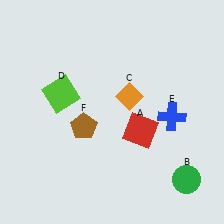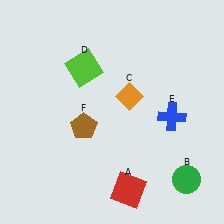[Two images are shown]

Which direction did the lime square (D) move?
The lime square (D) moved up.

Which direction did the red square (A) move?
The red square (A) moved down.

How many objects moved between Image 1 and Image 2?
2 objects moved between the two images.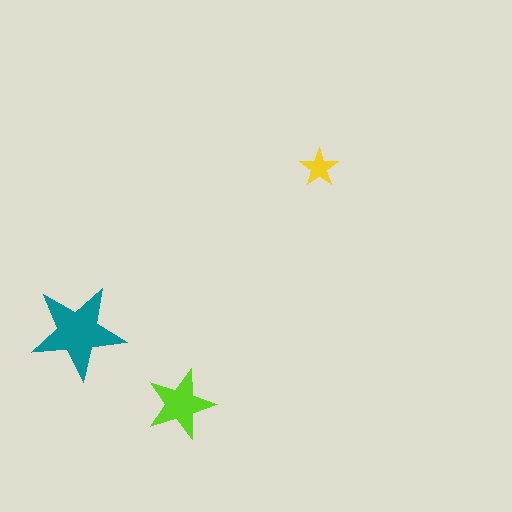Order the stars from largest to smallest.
the teal one, the lime one, the yellow one.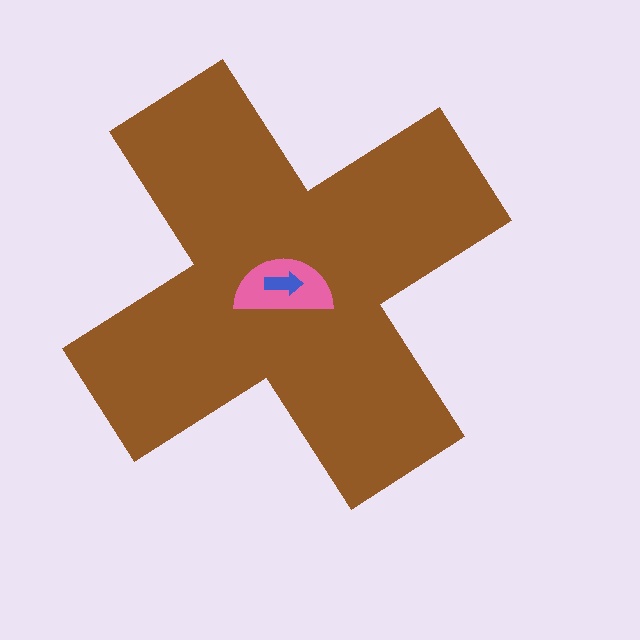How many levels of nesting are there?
3.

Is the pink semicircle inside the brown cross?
Yes.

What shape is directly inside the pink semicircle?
The blue arrow.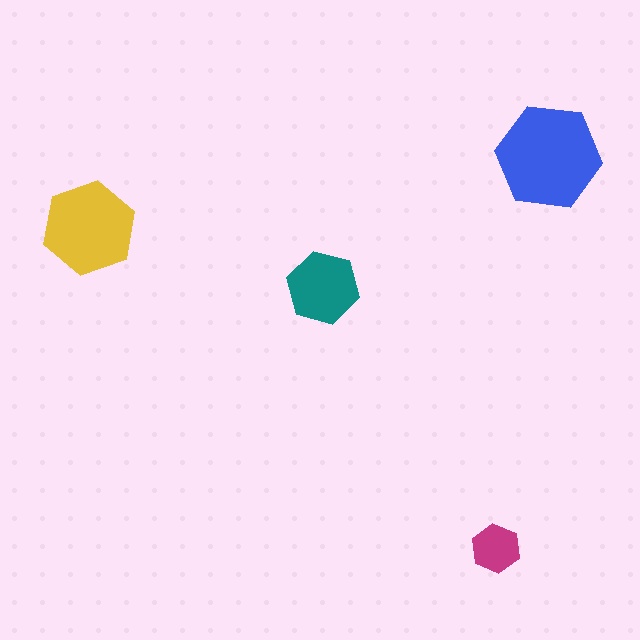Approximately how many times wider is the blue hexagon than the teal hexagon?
About 1.5 times wider.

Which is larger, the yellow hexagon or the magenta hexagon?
The yellow one.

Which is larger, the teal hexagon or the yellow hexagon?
The yellow one.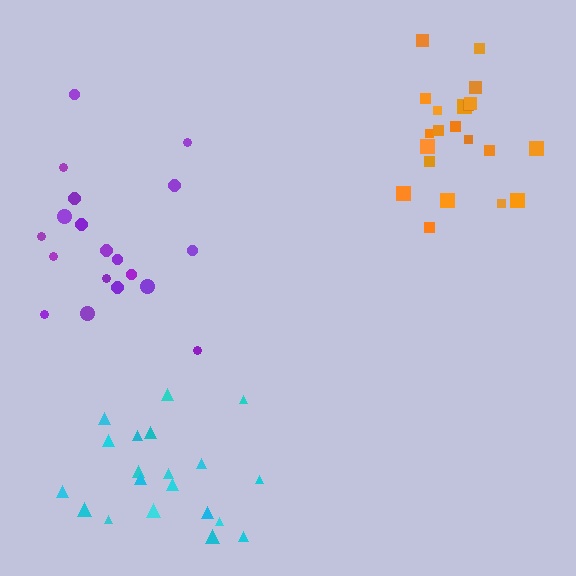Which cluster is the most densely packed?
Cyan.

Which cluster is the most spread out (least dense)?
Purple.